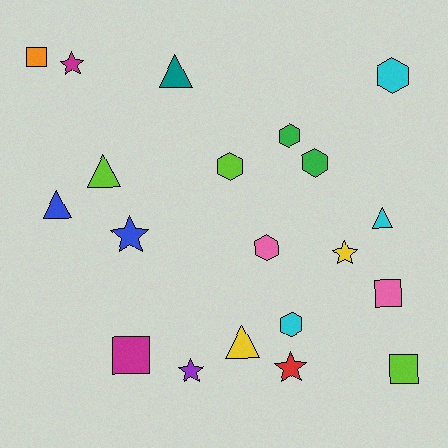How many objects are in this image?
There are 20 objects.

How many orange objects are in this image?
There is 1 orange object.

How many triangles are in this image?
There are 5 triangles.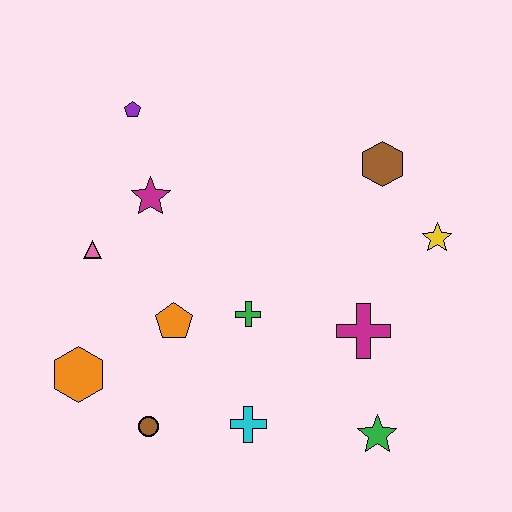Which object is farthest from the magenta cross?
The purple pentagon is farthest from the magenta cross.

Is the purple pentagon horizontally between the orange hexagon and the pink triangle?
No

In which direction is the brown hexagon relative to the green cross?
The brown hexagon is above the green cross.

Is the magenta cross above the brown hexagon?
No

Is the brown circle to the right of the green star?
No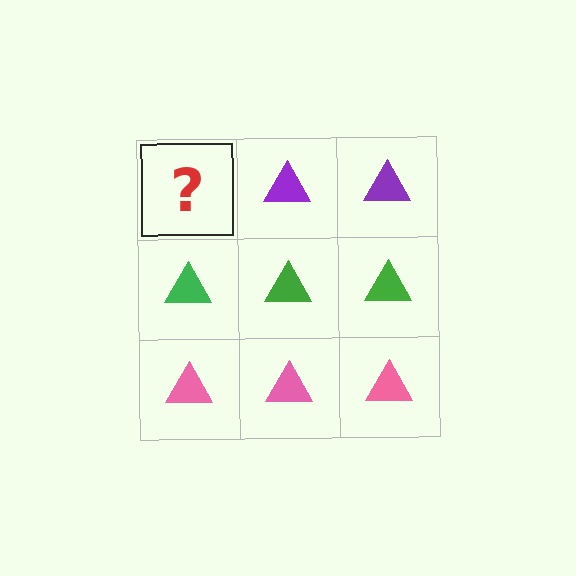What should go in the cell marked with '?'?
The missing cell should contain a purple triangle.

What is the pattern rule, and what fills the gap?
The rule is that each row has a consistent color. The gap should be filled with a purple triangle.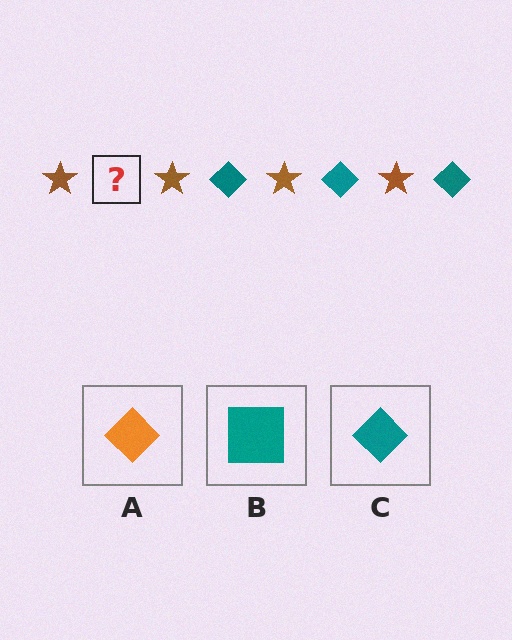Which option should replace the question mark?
Option C.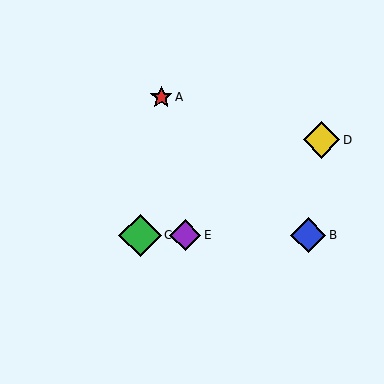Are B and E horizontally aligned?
Yes, both are at y≈235.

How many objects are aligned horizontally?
3 objects (B, C, E) are aligned horizontally.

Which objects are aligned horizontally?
Objects B, C, E are aligned horizontally.